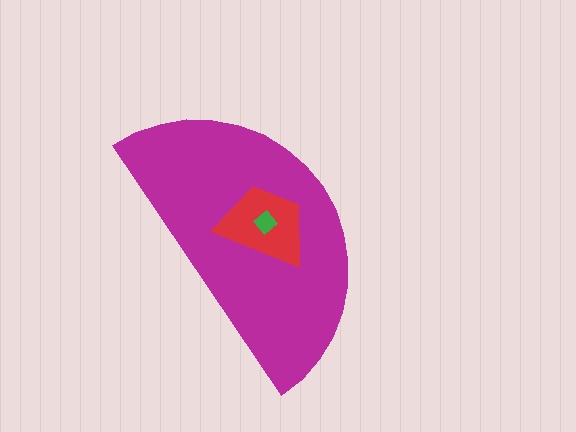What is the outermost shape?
The magenta semicircle.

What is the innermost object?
The green diamond.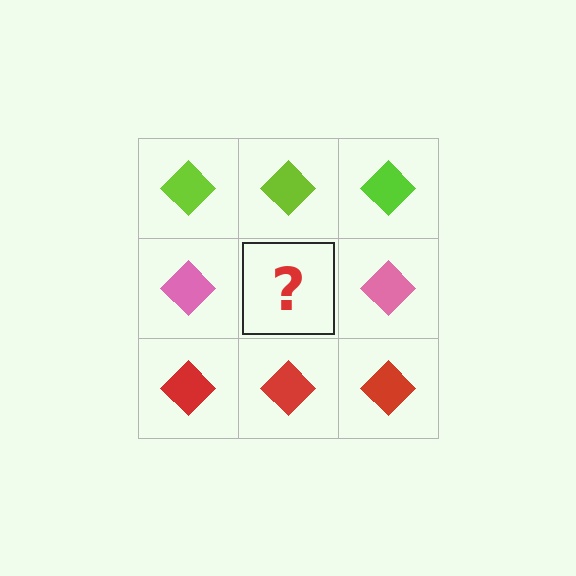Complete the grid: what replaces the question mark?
The question mark should be replaced with a pink diamond.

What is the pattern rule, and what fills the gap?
The rule is that each row has a consistent color. The gap should be filled with a pink diamond.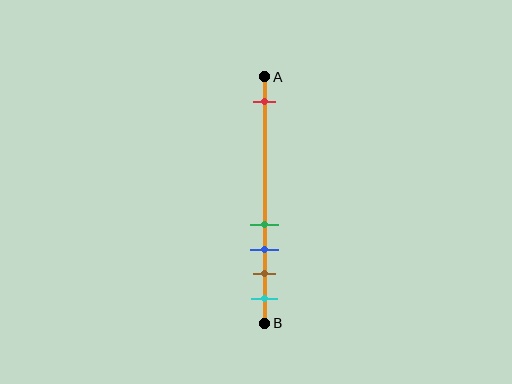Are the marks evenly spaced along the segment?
No, the marks are not evenly spaced.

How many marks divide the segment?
There are 5 marks dividing the segment.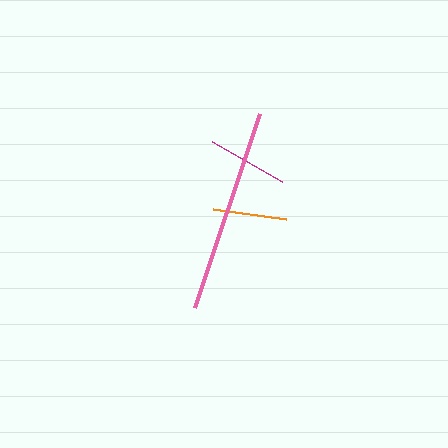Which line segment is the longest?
The pink line is the longest at approximately 205 pixels.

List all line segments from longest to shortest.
From longest to shortest: pink, magenta, orange.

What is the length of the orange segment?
The orange segment is approximately 73 pixels long.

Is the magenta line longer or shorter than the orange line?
The magenta line is longer than the orange line.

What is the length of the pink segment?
The pink segment is approximately 205 pixels long.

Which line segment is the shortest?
The orange line is the shortest at approximately 73 pixels.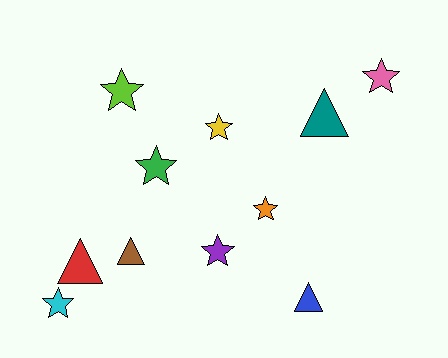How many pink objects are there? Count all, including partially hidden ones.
There is 1 pink object.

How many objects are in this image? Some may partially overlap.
There are 11 objects.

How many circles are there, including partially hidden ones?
There are no circles.